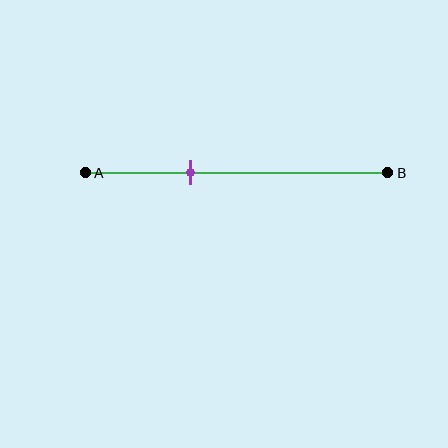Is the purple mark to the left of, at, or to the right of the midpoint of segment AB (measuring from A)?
The purple mark is to the left of the midpoint of segment AB.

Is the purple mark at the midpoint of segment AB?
No, the mark is at about 35% from A, not at the 50% midpoint.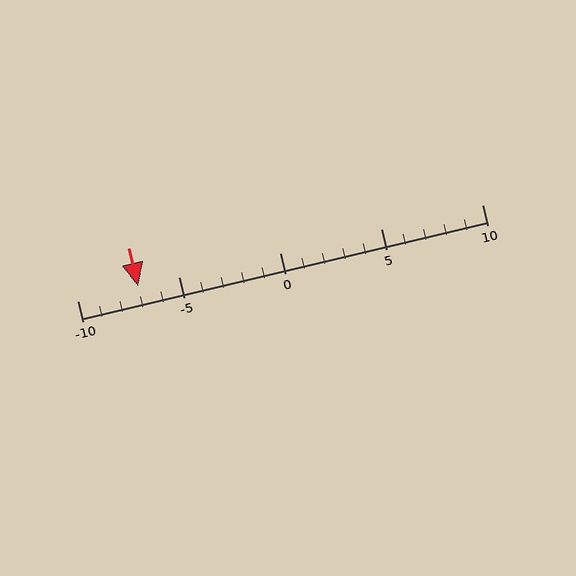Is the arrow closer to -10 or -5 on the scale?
The arrow is closer to -5.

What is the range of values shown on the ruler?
The ruler shows values from -10 to 10.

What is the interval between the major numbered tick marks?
The major tick marks are spaced 5 units apart.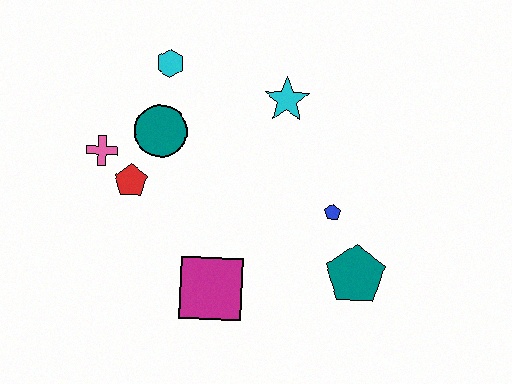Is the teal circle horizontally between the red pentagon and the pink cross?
No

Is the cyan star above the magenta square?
Yes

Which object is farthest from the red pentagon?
The teal pentagon is farthest from the red pentagon.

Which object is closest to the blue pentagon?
The teal pentagon is closest to the blue pentagon.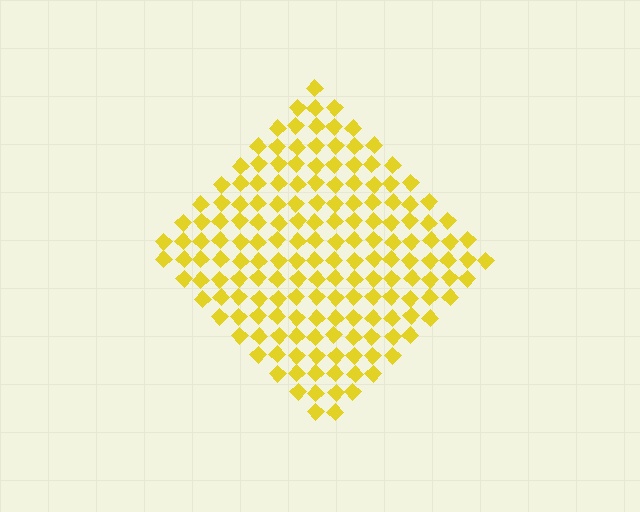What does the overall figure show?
The overall figure shows a diamond.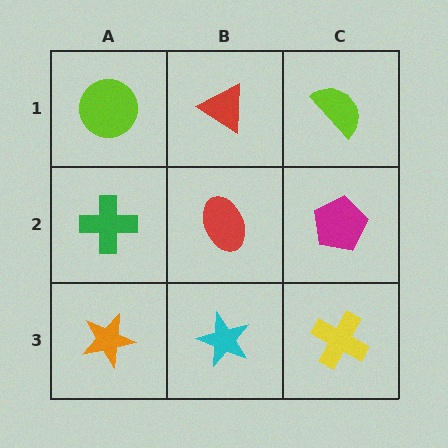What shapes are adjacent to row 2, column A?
A lime circle (row 1, column A), an orange star (row 3, column A), a red ellipse (row 2, column B).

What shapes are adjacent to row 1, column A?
A green cross (row 2, column A), a red triangle (row 1, column B).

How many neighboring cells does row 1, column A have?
2.